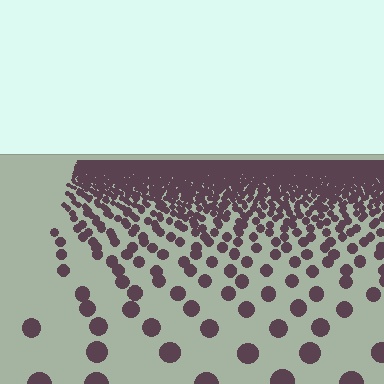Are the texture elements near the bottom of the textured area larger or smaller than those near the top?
Larger. Near the bottom, elements are closer to the viewer and appear at a bigger on-screen size.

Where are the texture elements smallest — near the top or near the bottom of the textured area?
Near the top.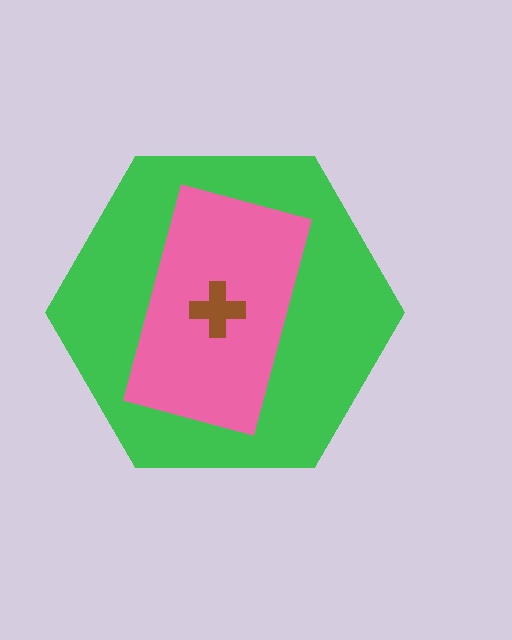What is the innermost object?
The brown cross.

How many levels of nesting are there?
3.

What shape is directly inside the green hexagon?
The pink rectangle.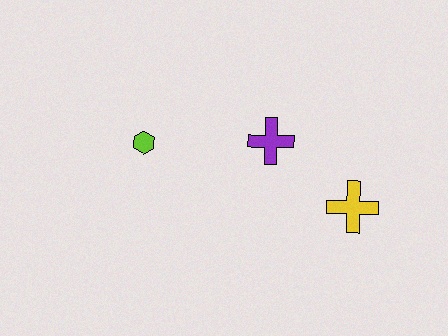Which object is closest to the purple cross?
The yellow cross is closest to the purple cross.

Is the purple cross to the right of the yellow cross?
No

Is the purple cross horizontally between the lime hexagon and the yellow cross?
Yes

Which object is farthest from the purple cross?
The lime hexagon is farthest from the purple cross.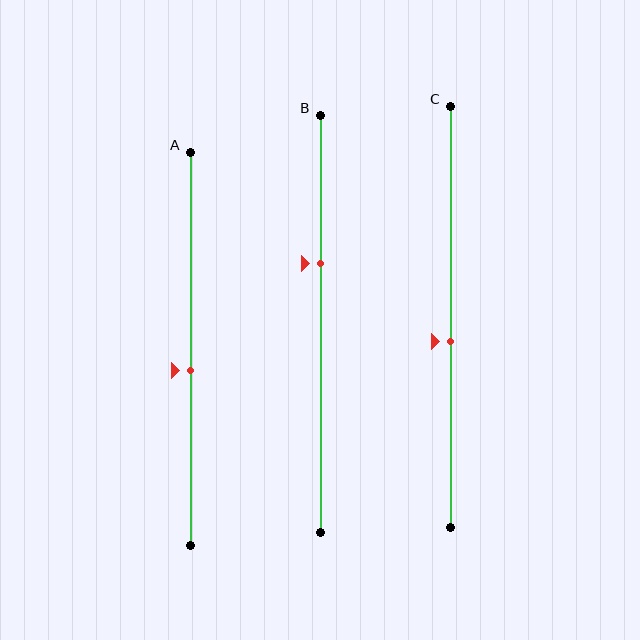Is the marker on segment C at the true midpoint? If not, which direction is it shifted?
No, the marker on segment C is shifted downward by about 6% of the segment length.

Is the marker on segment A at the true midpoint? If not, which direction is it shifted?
No, the marker on segment A is shifted downward by about 6% of the segment length.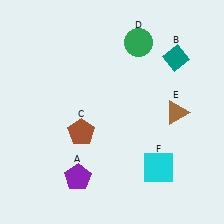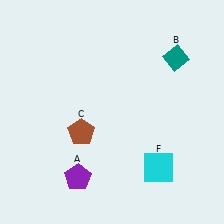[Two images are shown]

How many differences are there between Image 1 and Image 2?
There are 2 differences between the two images.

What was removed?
The brown triangle (E), the green circle (D) were removed in Image 2.